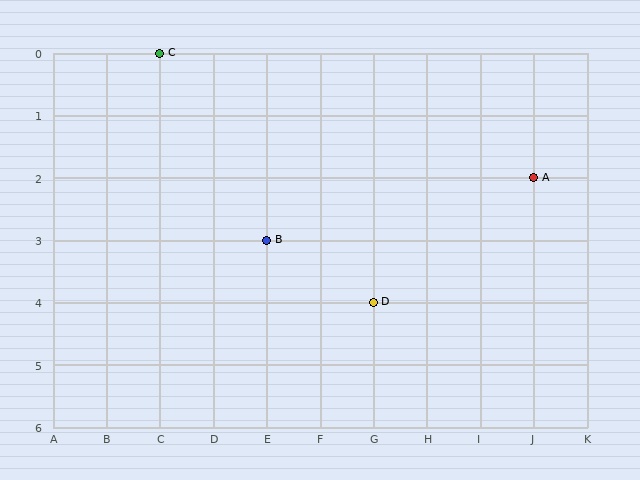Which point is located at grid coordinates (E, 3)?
Point B is at (E, 3).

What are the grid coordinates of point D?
Point D is at grid coordinates (G, 4).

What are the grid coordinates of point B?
Point B is at grid coordinates (E, 3).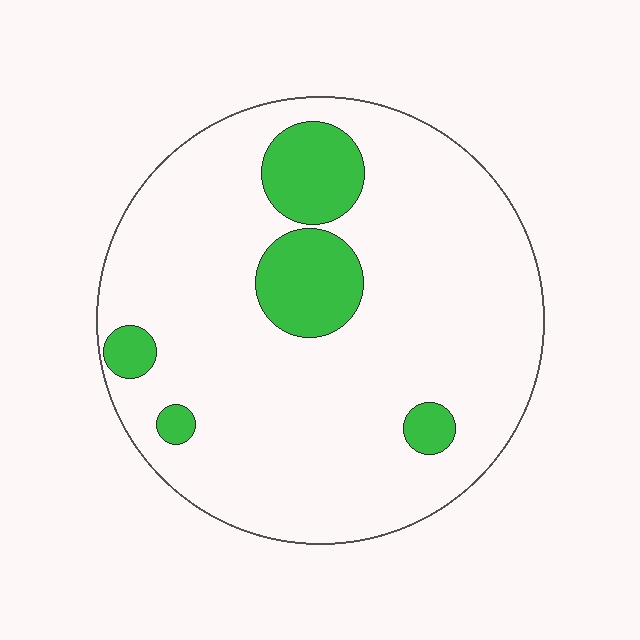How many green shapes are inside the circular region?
5.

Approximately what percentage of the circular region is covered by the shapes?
Approximately 15%.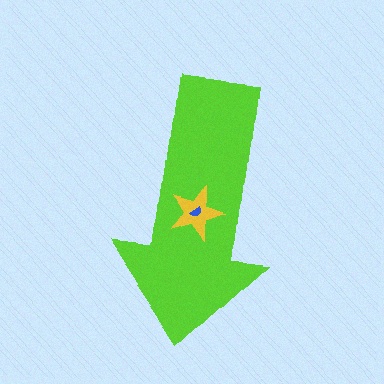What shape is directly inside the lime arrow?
The yellow star.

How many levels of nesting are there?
3.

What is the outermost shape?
The lime arrow.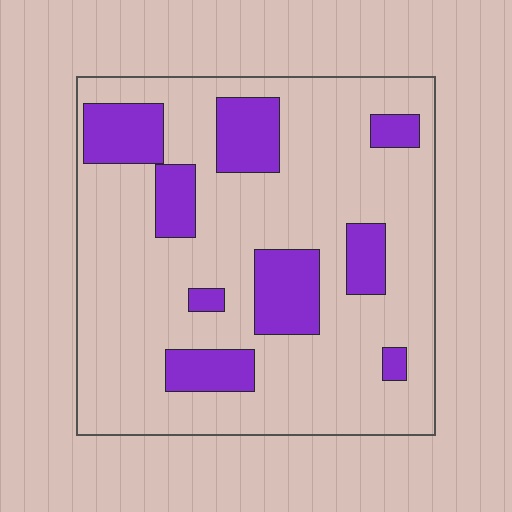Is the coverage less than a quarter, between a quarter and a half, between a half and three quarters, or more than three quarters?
Less than a quarter.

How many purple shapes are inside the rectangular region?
9.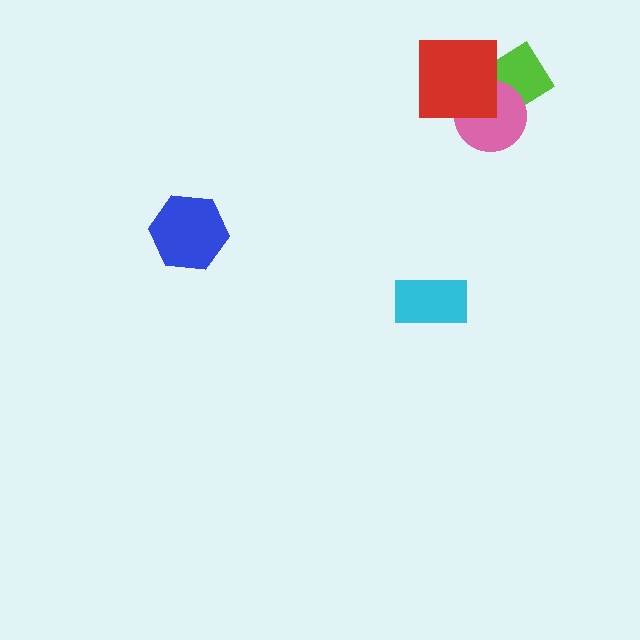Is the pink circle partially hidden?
Yes, it is partially covered by another shape.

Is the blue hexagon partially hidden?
No, no other shape covers it.